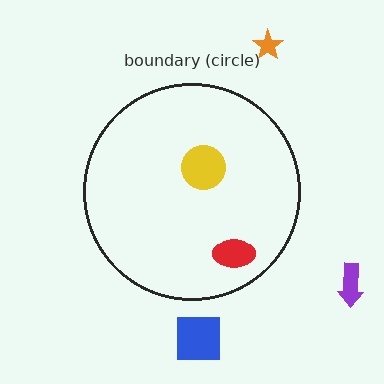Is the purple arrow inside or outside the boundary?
Outside.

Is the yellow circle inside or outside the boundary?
Inside.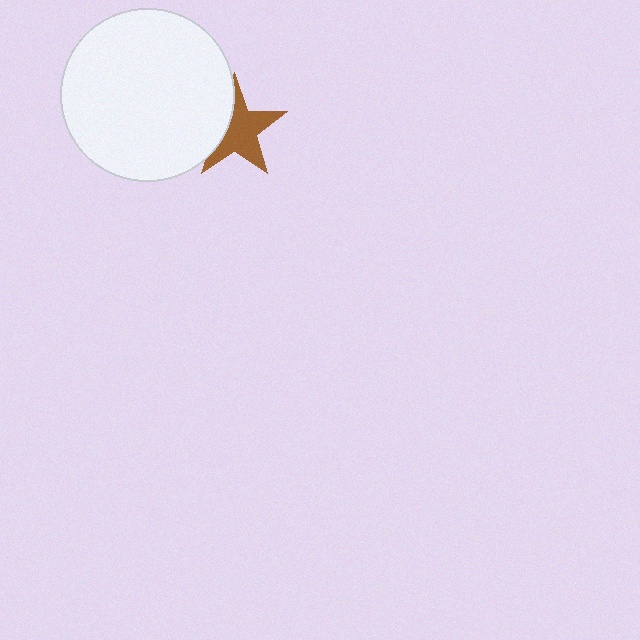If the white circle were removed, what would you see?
You would see the complete brown star.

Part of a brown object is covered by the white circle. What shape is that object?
It is a star.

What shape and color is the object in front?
The object in front is a white circle.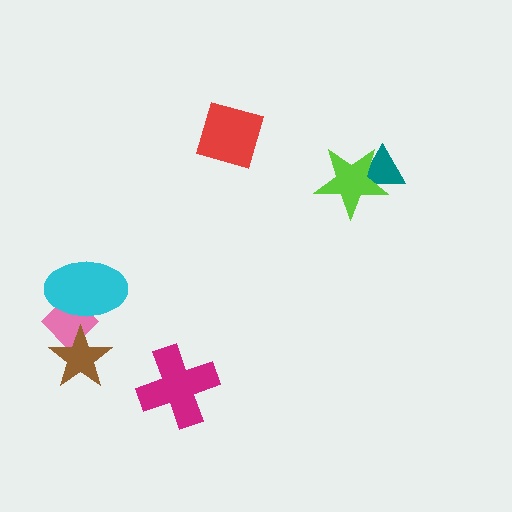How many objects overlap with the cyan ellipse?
1 object overlaps with the cyan ellipse.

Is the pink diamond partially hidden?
Yes, it is partially covered by another shape.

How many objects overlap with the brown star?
1 object overlaps with the brown star.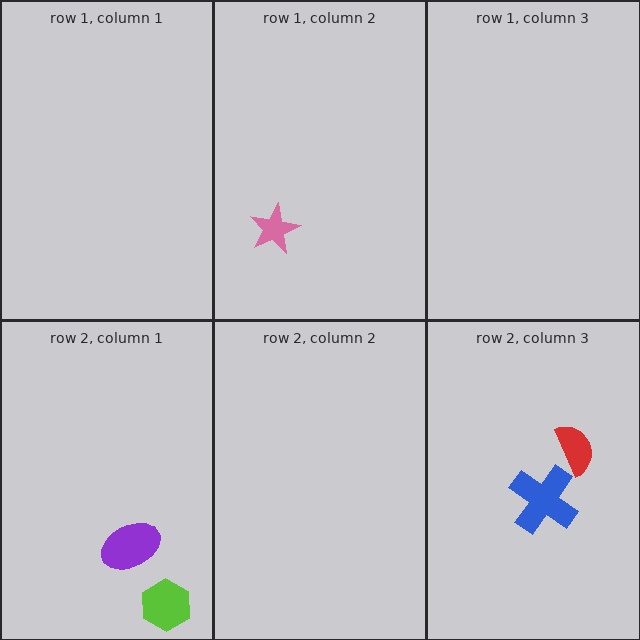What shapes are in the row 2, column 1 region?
The purple ellipse, the lime hexagon.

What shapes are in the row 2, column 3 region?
The blue cross, the red semicircle.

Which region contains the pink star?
The row 1, column 2 region.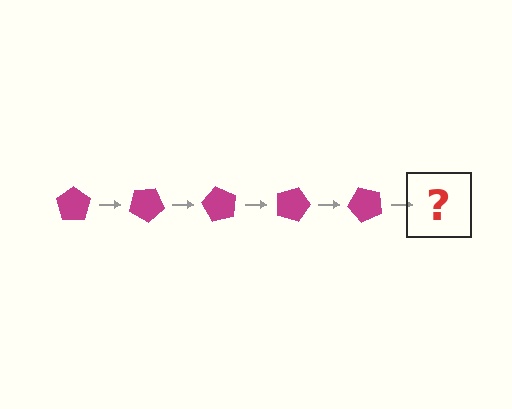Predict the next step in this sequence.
The next step is a magenta pentagon rotated 150 degrees.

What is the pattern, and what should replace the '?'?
The pattern is that the pentagon rotates 30 degrees each step. The '?' should be a magenta pentagon rotated 150 degrees.